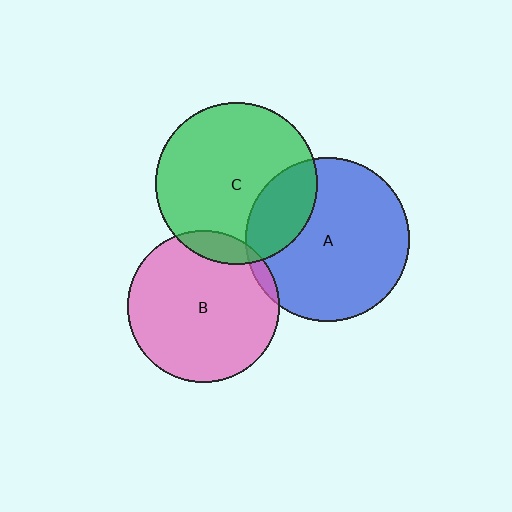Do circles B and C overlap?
Yes.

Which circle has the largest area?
Circle A (blue).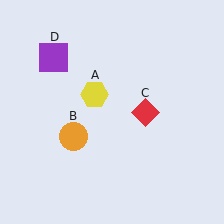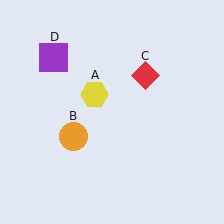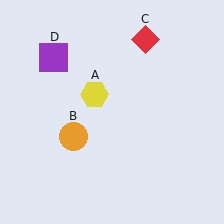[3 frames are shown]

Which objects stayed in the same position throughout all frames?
Yellow hexagon (object A) and orange circle (object B) and purple square (object D) remained stationary.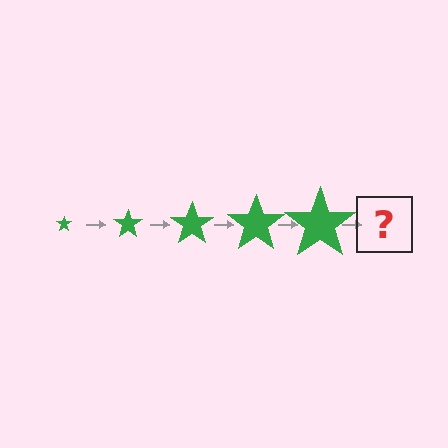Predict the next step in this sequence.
The next step is a green star, larger than the previous one.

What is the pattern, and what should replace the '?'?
The pattern is that the star gets progressively larger each step. The '?' should be a green star, larger than the previous one.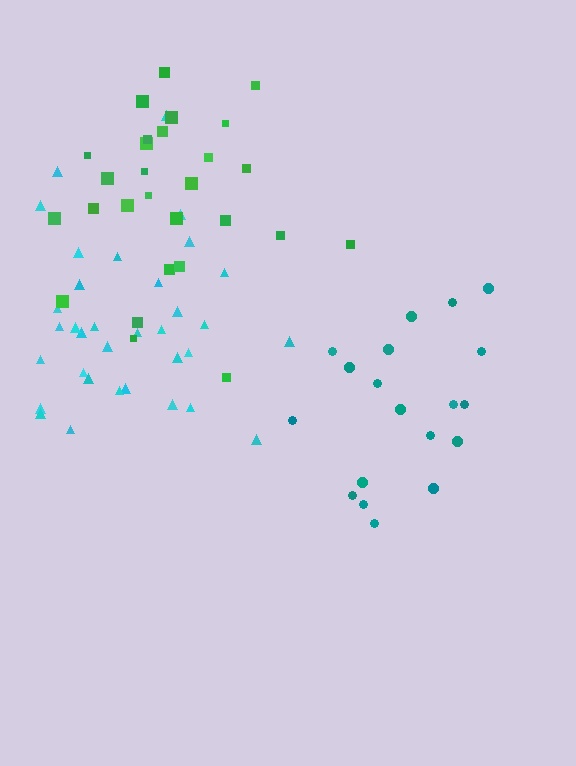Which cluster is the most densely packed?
Cyan.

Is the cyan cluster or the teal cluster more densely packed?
Cyan.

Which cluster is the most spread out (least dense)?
Green.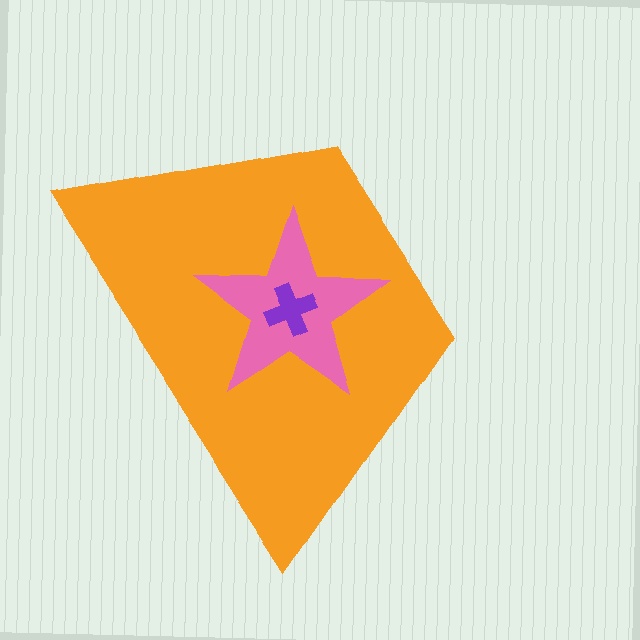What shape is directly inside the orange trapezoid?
The pink star.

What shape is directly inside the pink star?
The purple cross.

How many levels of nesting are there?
3.